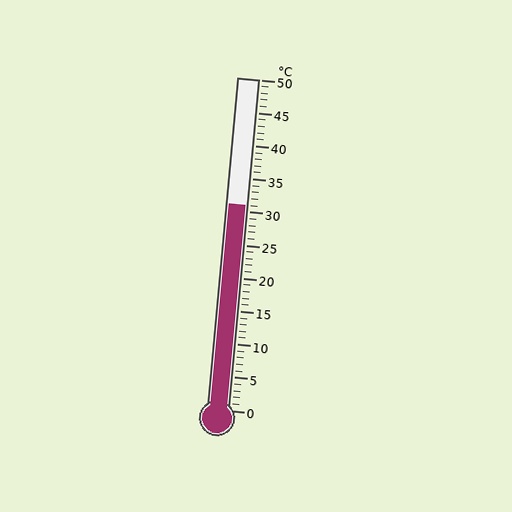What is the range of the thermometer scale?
The thermometer scale ranges from 0°C to 50°C.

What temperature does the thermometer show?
The thermometer shows approximately 31°C.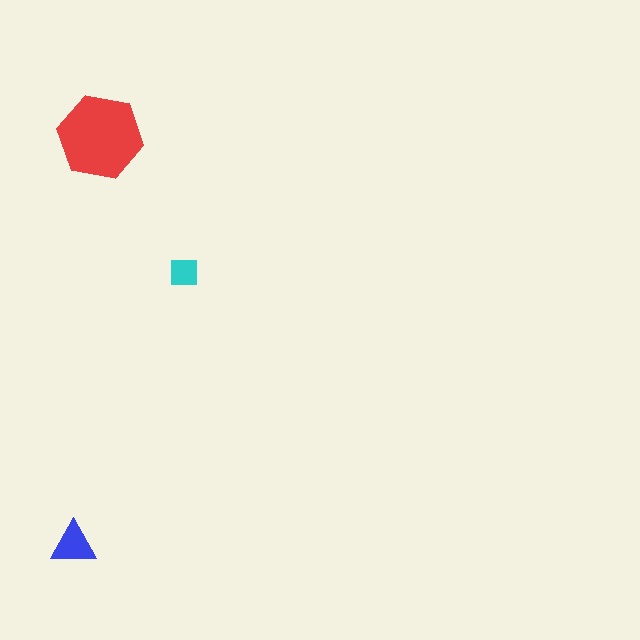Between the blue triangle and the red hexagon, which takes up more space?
The red hexagon.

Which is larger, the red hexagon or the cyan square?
The red hexagon.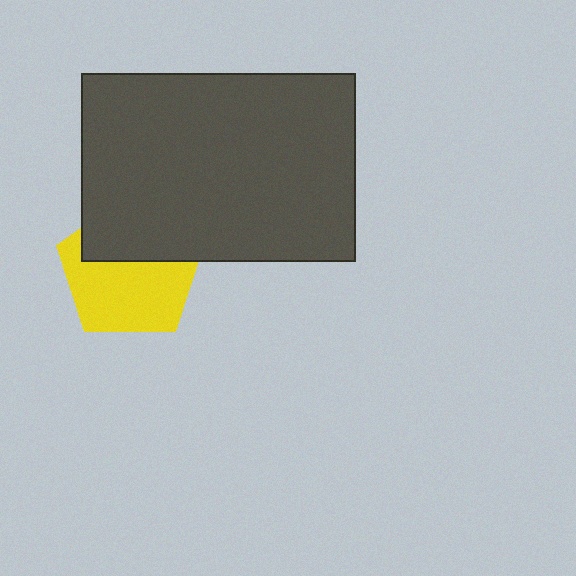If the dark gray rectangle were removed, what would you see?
You would see the complete yellow pentagon.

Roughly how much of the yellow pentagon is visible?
About half of it is visible (roughly 60%).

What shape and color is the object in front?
The object in front is a dark gray rectangle.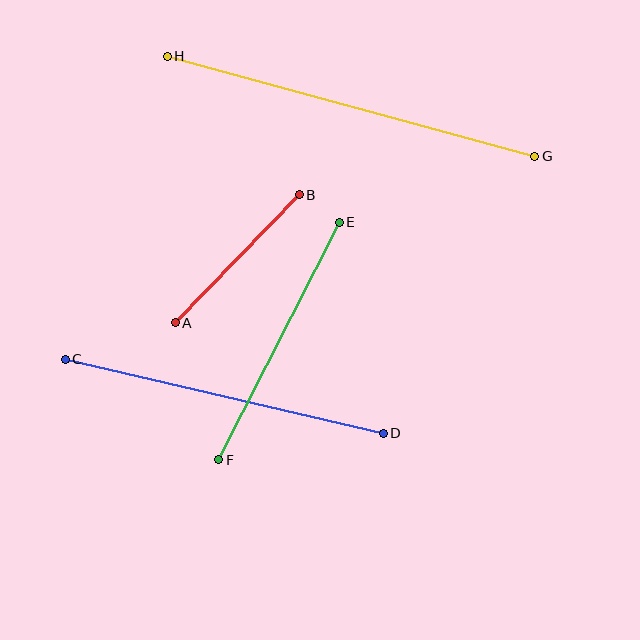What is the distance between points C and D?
The distance is approximately 327 pixels.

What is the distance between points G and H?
The distance is approximately 381 pixels.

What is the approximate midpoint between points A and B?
The midpoint is at approximately (237, 259) pixels.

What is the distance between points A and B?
The distance is approximately 178 pixels.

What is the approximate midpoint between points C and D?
The midpoint is at approximately (224, 396) pixels.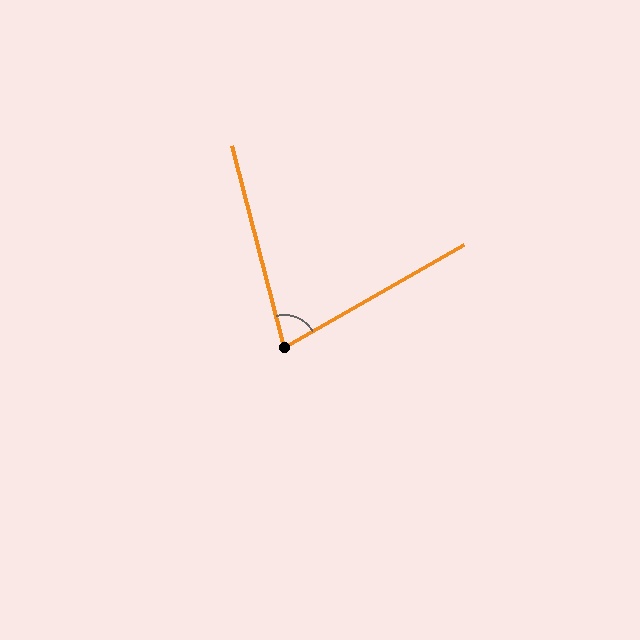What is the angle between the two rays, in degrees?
Approximately 74 degrees.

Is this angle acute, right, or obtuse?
It is acute.